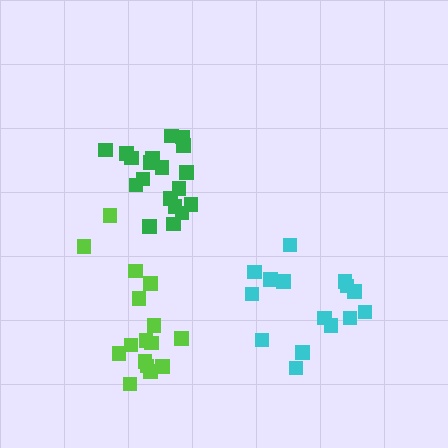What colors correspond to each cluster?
The clusters are colored: green, cyan, lime.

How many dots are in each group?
Group 1: 19 dots, Group 2: 15 dots, Group 3: 16 dots (50 total).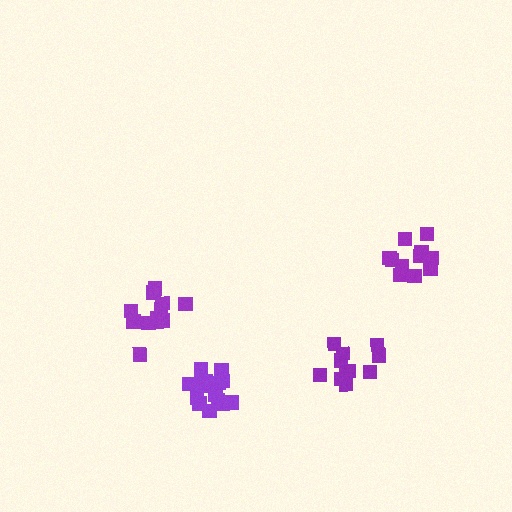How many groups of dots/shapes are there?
There are 4 groups.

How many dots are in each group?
Group 1: 11 dots, Group 2: 11 dots, Group 3: 15 dots, Group 4: 11 dots (48 total).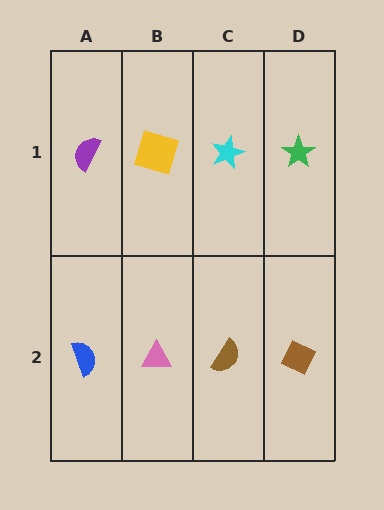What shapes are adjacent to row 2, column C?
A cyan star (row 1, column C), a pink triangle (row 2, column B), a brown diamond (row 2, column D).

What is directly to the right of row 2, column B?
A brown semicircle.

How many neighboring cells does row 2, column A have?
2.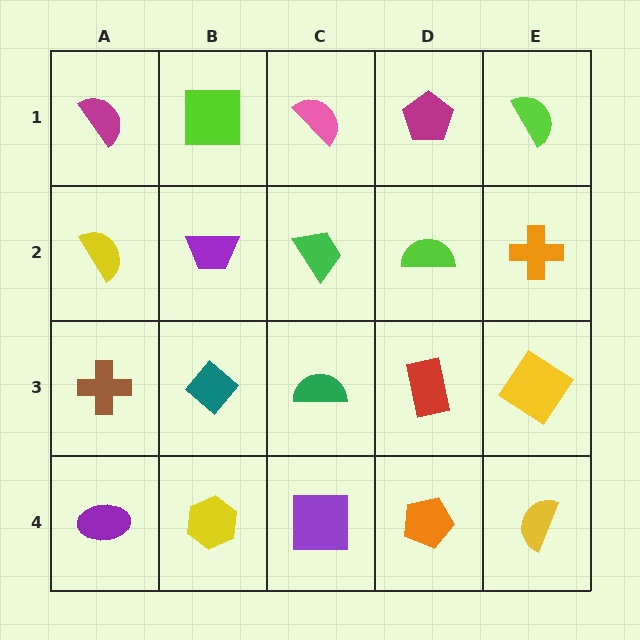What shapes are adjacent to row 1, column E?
An orange cross (row 2, column E), a magenta pentagon (row 1, column D).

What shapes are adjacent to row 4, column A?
A brown cross (row 3, column A), a yellow hexagon (row 4, column B).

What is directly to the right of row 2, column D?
An orange cross.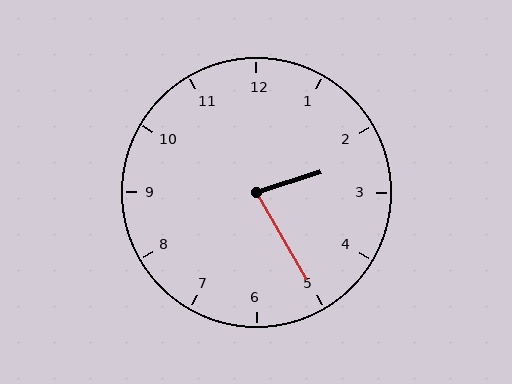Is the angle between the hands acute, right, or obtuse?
It is acute.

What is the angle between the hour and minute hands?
Approximately 78 degrees.